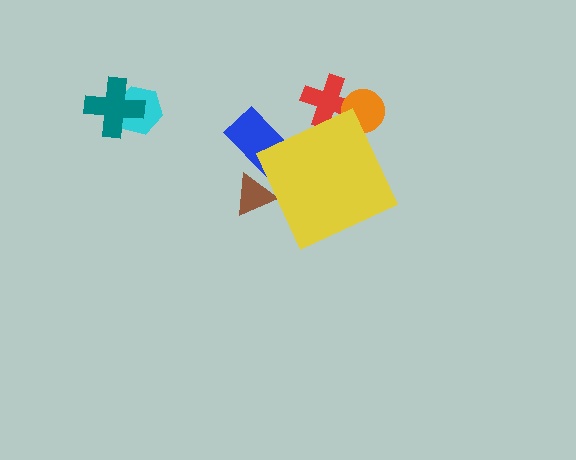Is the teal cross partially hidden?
No, the teal cross is fully visible.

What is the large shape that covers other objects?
A yellow diamond.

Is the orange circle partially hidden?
Yes, the orange circle is partially hidden behind the yellow diamond.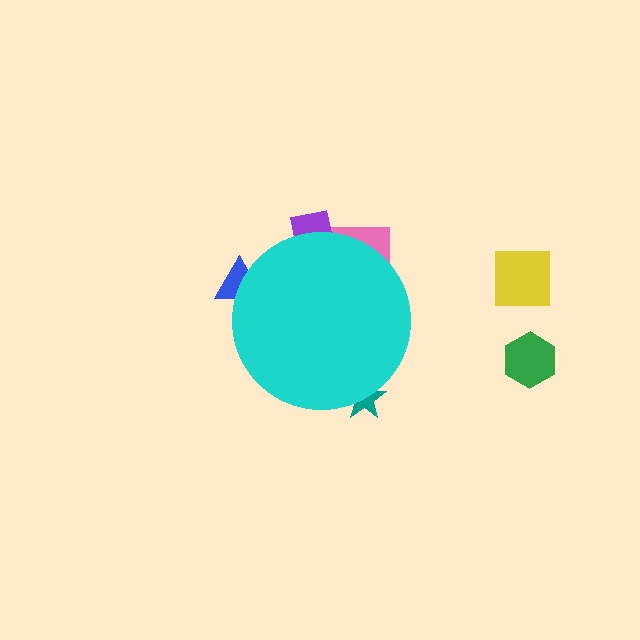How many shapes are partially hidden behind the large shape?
4 shapes are partially hidden.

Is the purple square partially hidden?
Yes, the purple square is partially hidden behind the cyan circle.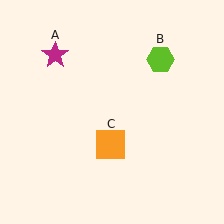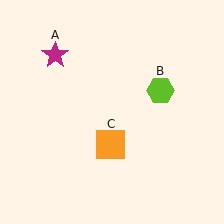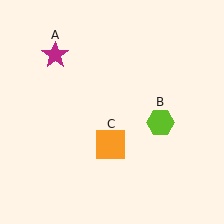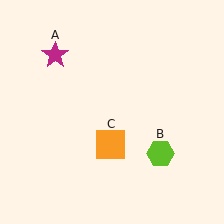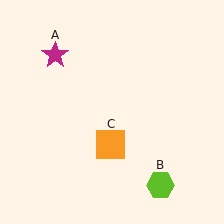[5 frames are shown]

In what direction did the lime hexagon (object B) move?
The lime hexagon (object B) moved down.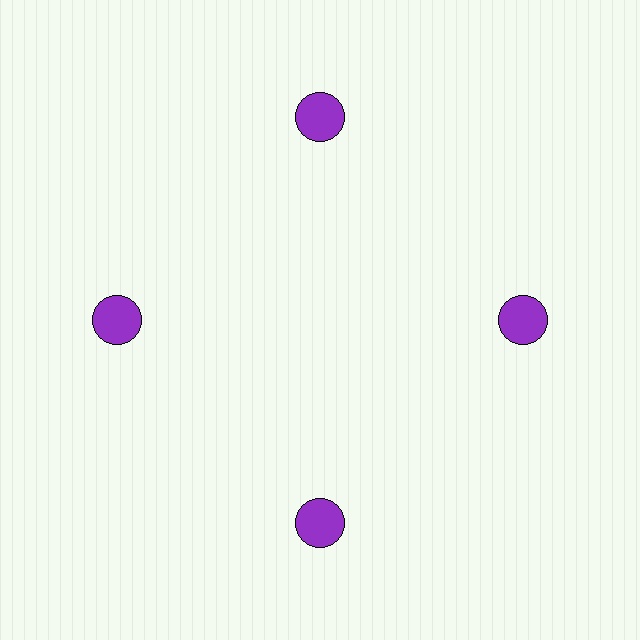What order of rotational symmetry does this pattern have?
This pattern has 4-fold rotational symmetry.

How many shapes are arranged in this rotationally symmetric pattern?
There are 4 shapes, arranged in 4 groups of 1.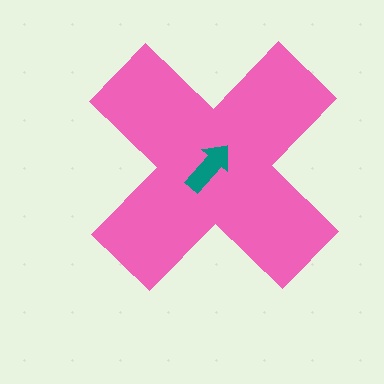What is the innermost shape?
The teal arrow.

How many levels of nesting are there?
2.